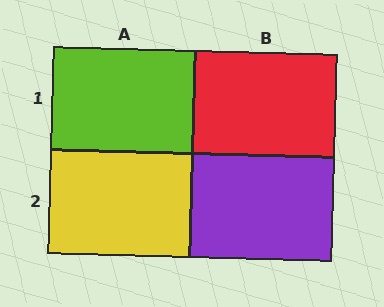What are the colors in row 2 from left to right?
Yellow, purple.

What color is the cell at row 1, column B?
Red.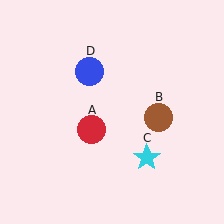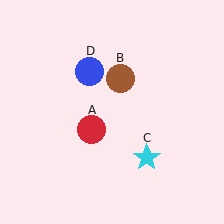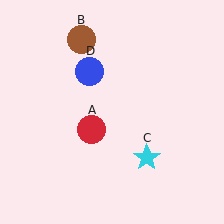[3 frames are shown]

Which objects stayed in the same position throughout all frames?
Red circle (object A) and cyan star (object C) and blue circle (object D) remained stationary.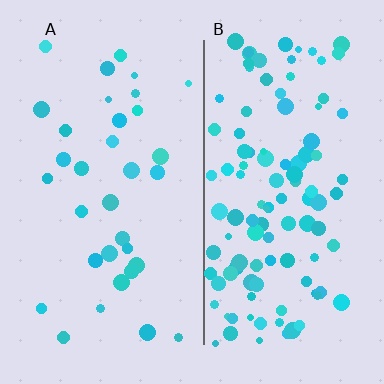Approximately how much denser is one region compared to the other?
Approximately 3.4× — region B over region A.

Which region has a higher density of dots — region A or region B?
B (the right).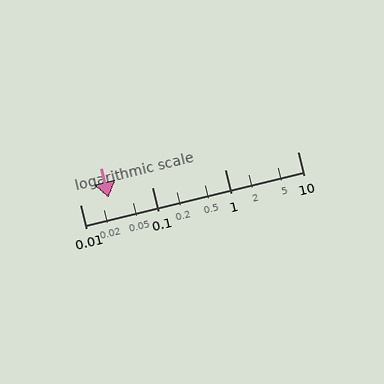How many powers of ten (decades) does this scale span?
The scale spans 3 decades, from 0.01 to 10.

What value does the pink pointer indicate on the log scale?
The pointer indicates approximately 0.025.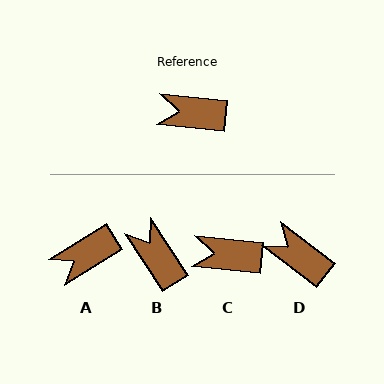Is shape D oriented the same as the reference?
No, it is off by about 31 degrees.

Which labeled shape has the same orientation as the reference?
C.